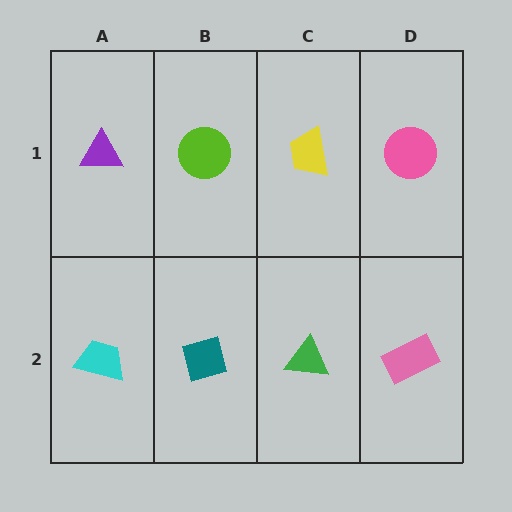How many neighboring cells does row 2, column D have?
2.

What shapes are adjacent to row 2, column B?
A lime circle (row 1, column B), a cyan trapezoid (row 2, column A), a green triangle (row 2, column C).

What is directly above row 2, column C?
A yellow trapezoid.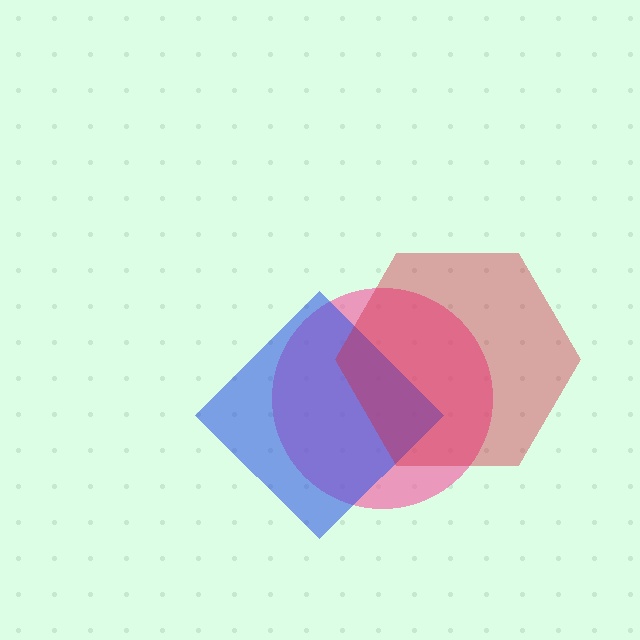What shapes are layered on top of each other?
The layered shapes are: a pink circle, a blue diamond, a red hexagon.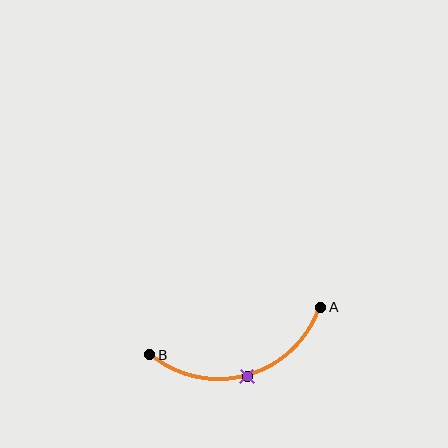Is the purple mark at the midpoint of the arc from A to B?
Yes. The purple mark lies on the arc at equal arc-length from both A and B — it is the arc midpoint.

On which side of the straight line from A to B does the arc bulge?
The arc bulges below the straight line connecting A and B.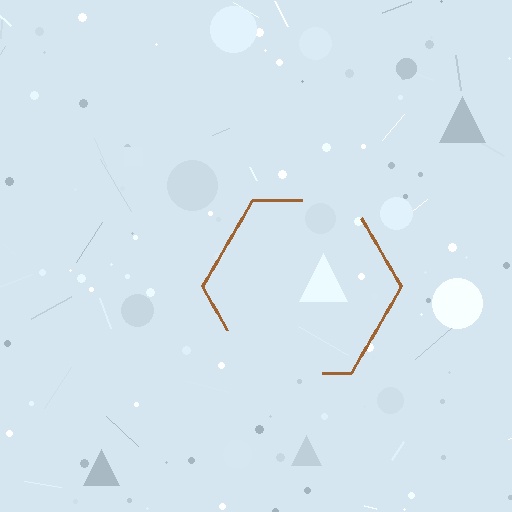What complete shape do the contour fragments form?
The contour fragments form a hexagon.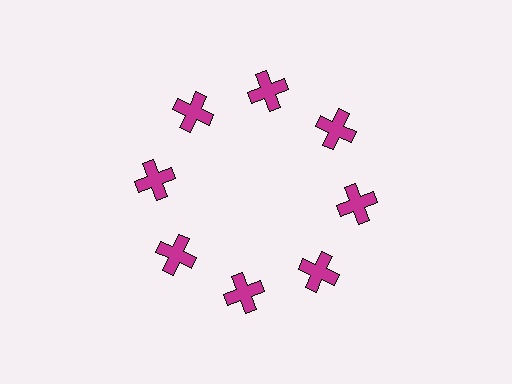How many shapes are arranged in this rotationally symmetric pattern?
There are 8 shapes, arranged in 8 groups of 1.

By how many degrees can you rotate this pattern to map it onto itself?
The pattern maps onto itself every 45 degrees of rotation.